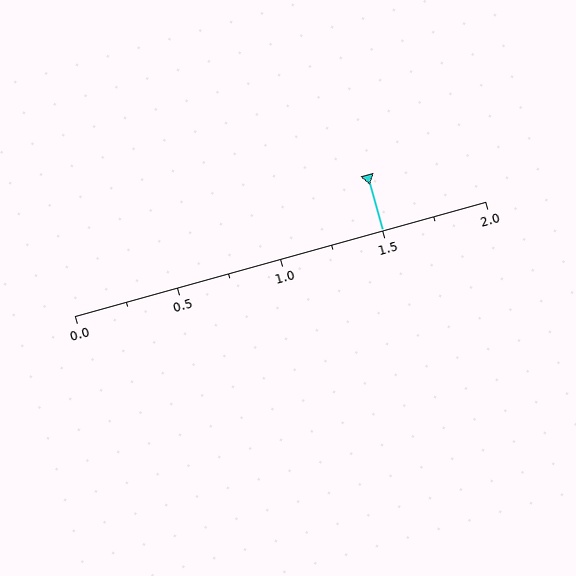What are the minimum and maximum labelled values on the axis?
The axis runs from 0.0 to 2.0.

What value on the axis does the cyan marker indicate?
The marker indicates approximately 1.5.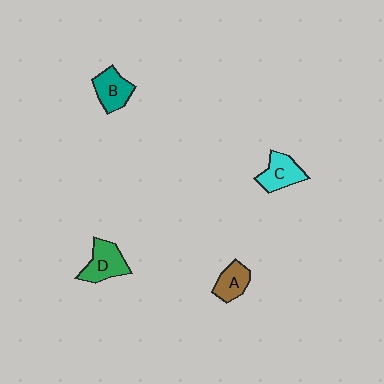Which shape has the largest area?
Shape D (green).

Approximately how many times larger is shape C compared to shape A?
Approximately 1.2 times.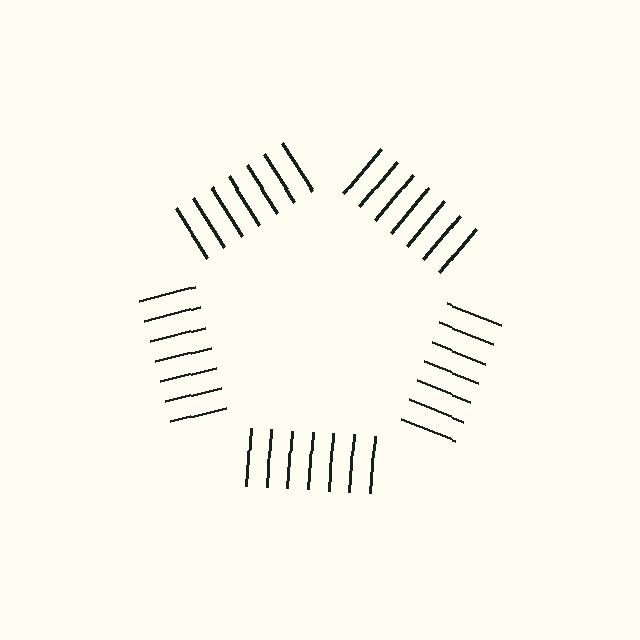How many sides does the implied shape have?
5 sides — the line-ends trace a pentagon.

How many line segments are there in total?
35 — 7 along each of the 5 edges.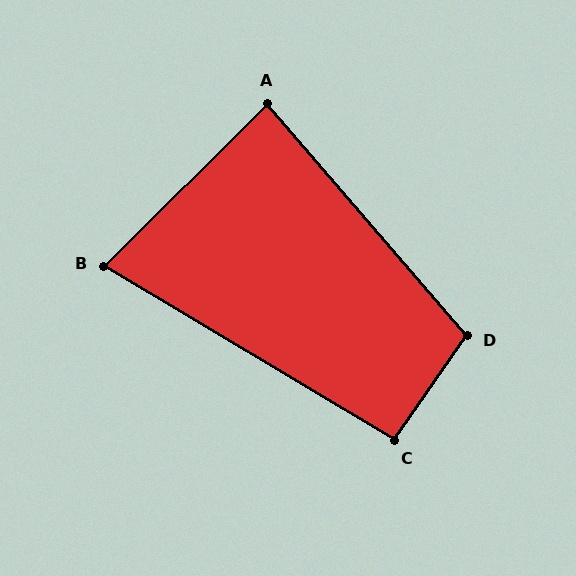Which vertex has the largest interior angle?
D, at approximately 104 degrees.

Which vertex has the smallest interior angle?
B, at approximately 76 degrees.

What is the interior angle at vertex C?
Approximately 94 degrees (approximately right).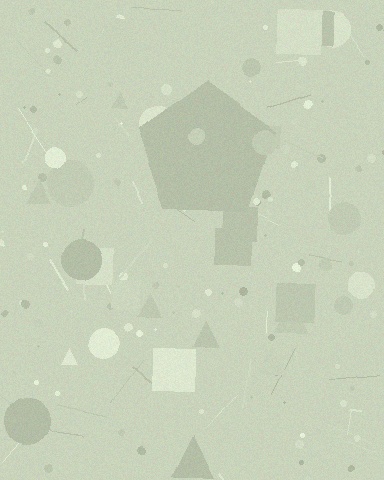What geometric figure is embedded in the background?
A pentagon is embedded in the background.